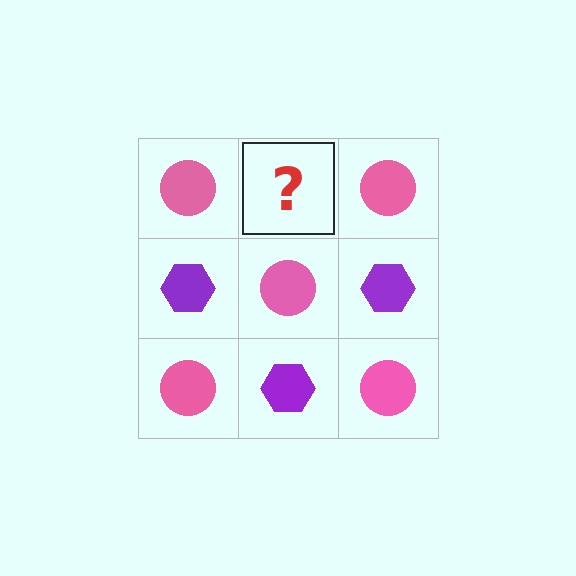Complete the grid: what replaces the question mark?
The question mark should be replaced with a purple hexagon.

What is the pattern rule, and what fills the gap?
The rule is that it alternates pink circle and purple hexagon in a checkerboard pattern. The gap should be filled with a purple hexagon.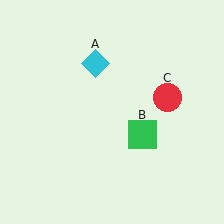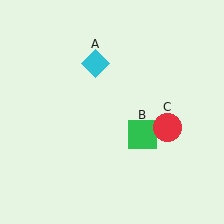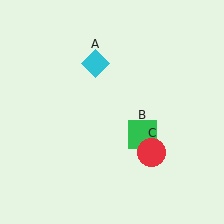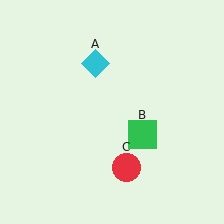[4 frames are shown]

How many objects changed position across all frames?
1 object changed position: red circle (object C).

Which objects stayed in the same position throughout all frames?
Cyan diamond (object A) and green square (object B) remained stationary.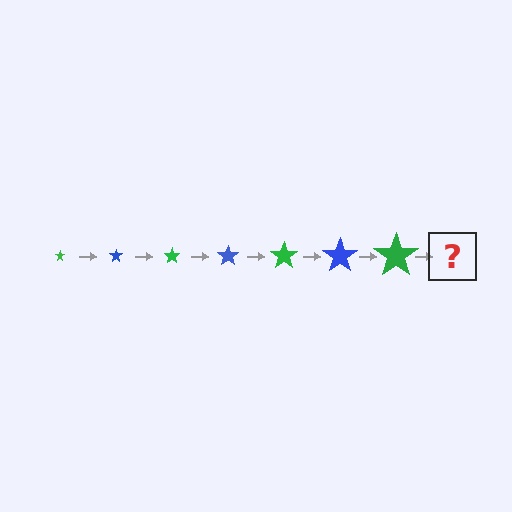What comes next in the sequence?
The next element should be a blue star, larger than the previous one.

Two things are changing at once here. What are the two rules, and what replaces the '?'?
The two rules are that the star grows larger each step and the color cycles through green and blue. The '?' should be a blue star, larger than the previous one.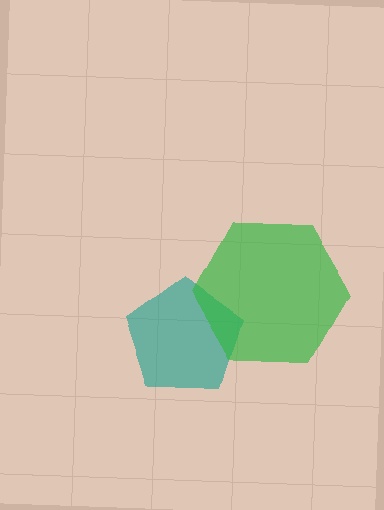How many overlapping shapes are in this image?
There are 2 overlapping shapes in the image.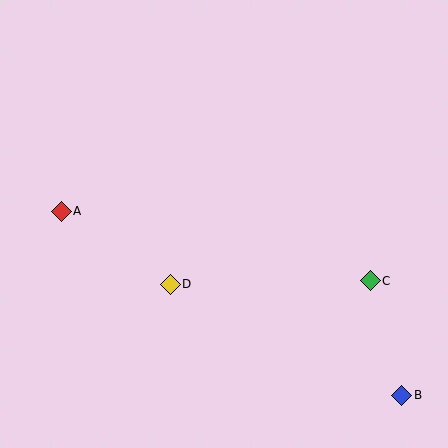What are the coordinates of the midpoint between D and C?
The midpoint between D and C is at (270, 283).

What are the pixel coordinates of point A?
Point A is at (61, 211).